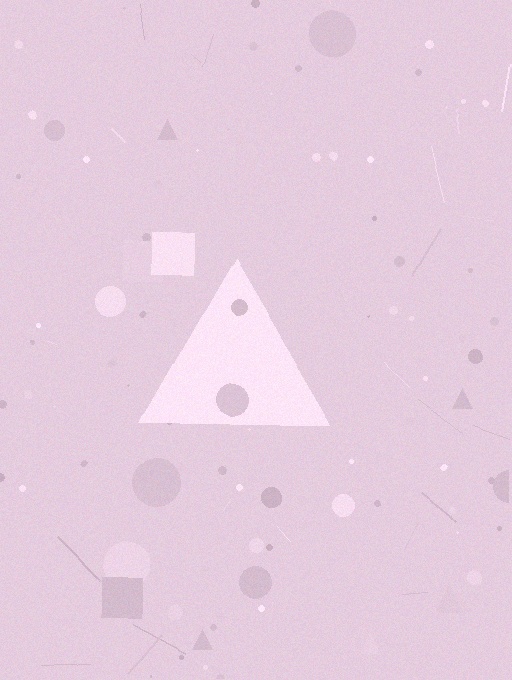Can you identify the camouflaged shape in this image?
The camouflaged shape is a triangle.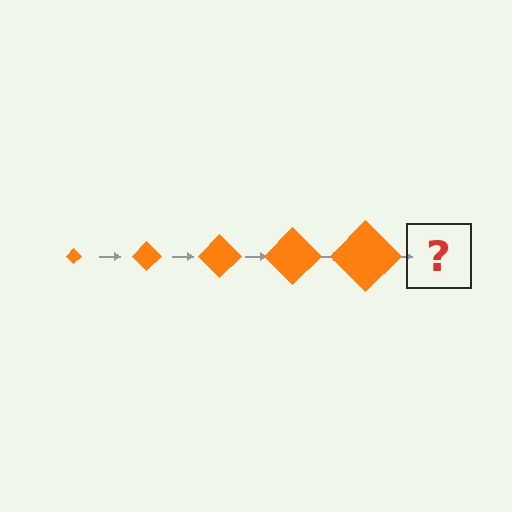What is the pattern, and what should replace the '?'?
The pattern is that the diamond gets progressively larger each step. The '?' should be an orange diamond, larger than the previous one.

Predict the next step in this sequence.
The next step is an orange diamond, larger than the previous one.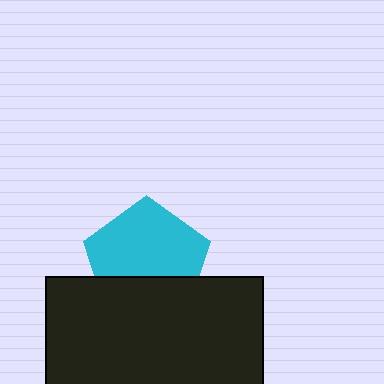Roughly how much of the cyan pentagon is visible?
About half of it is visible (roughly 64%).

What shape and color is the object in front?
The object in front is a black rectangle.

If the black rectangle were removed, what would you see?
You would see the complete cyan pentagon.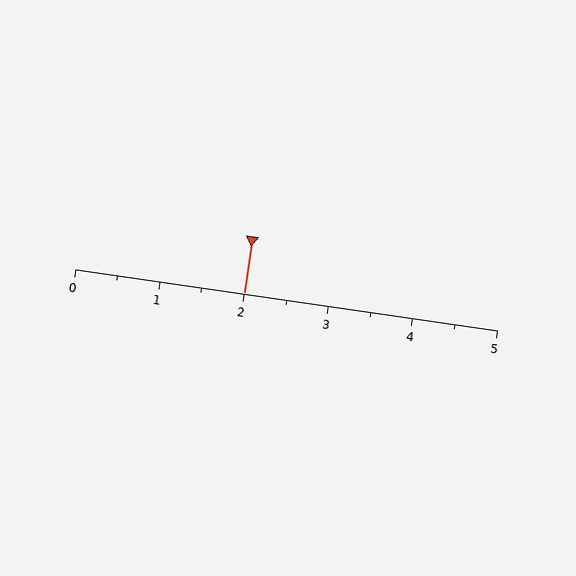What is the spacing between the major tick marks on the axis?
The major ticks are spaced 1 apart.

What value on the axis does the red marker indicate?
The marker indicates approximately 2.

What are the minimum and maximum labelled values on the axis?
The axis runs from 0 to 5.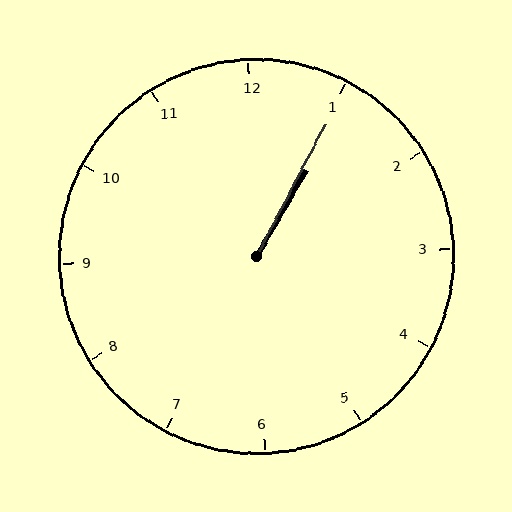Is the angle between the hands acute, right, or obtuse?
It is acute.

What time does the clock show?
1:05.